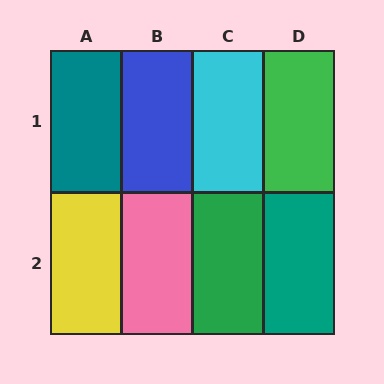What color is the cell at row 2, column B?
Pink.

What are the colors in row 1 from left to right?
Teal, blue, cyan, green.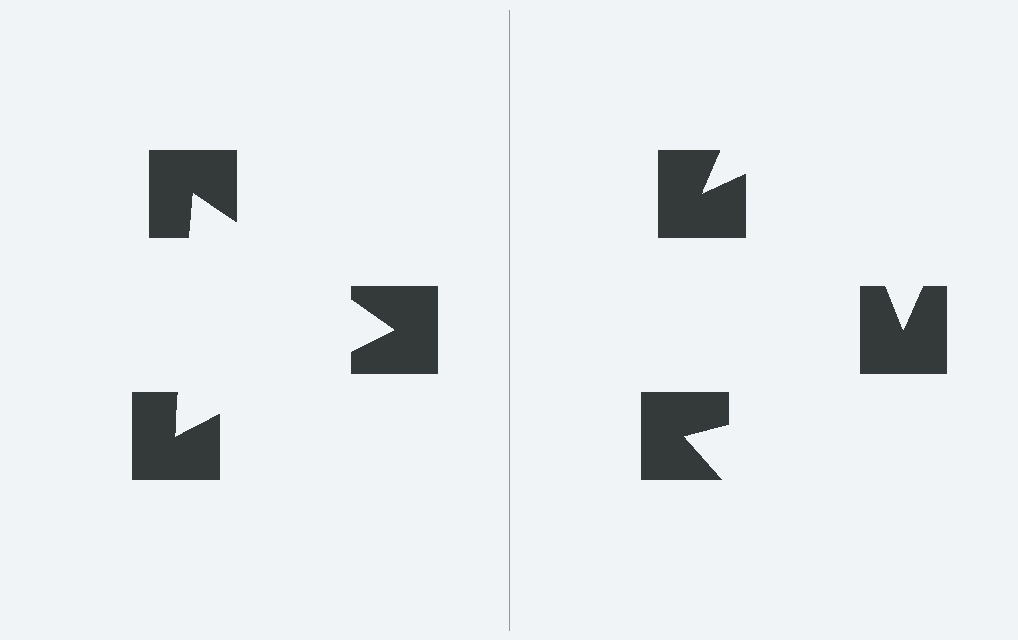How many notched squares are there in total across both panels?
6 — 3 on each side.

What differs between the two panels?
The notched squares are positioned identically on both sides; only the wedge orientations differ. On the left they align to a triangle; on the right they are misaligned.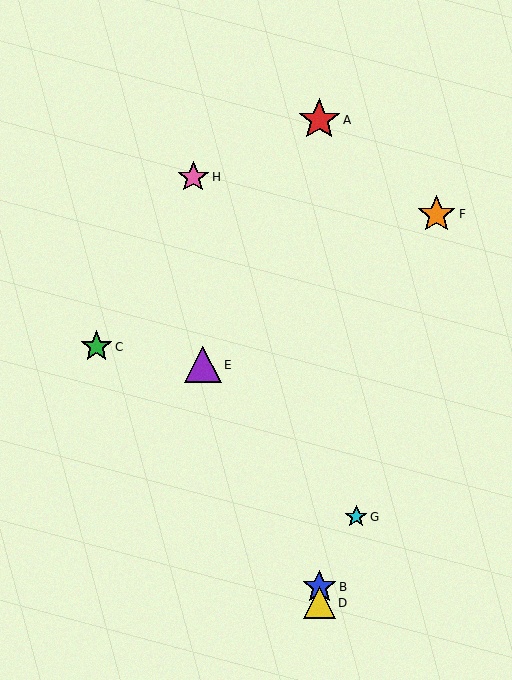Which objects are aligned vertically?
Objects A, B, D are aligned vertically.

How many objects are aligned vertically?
3 objects (A, B, D) are aligned vertically.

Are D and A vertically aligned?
Yes, both are at x≈319.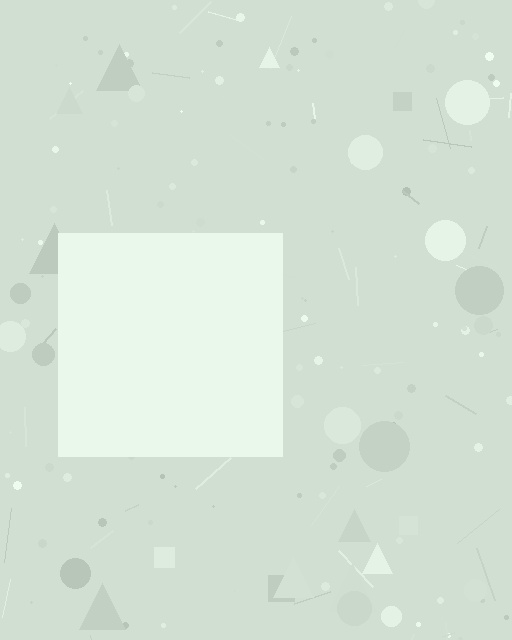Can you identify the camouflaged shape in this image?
The camouflaged shape is a square.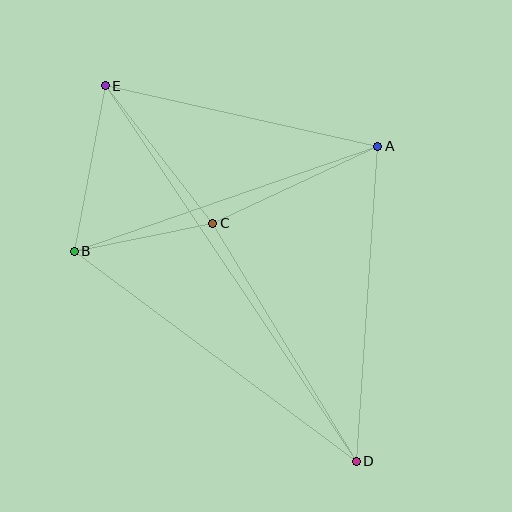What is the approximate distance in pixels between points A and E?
The distance between A and E is approximately 279 pixels.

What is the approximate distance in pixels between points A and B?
The distance between A and B is approximately 321 pixels.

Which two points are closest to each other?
Points B and C are closest to each other.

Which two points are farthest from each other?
Points D and E are farthest from each other.